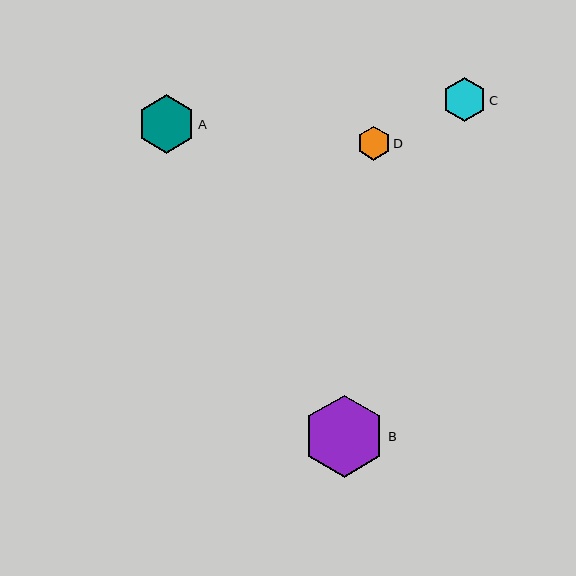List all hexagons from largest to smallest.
From largest to smallest: B, A, C, D.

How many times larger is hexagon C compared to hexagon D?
Hexagon C is approximately 1.3 times the size of hexagon D.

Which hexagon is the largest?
Hexagon B is the largest with a size of approximately 82 pixels.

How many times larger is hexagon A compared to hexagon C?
Hexagon A is approximately 1.3 times the size of hexagon C.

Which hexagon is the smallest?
Hexagon D is the smallest with a size of approximately 33 pixels.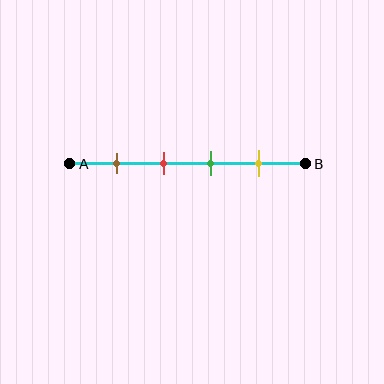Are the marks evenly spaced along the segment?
Yes, the marks are approximately evenly spaced.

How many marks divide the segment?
There are 4 marks dividing the segment.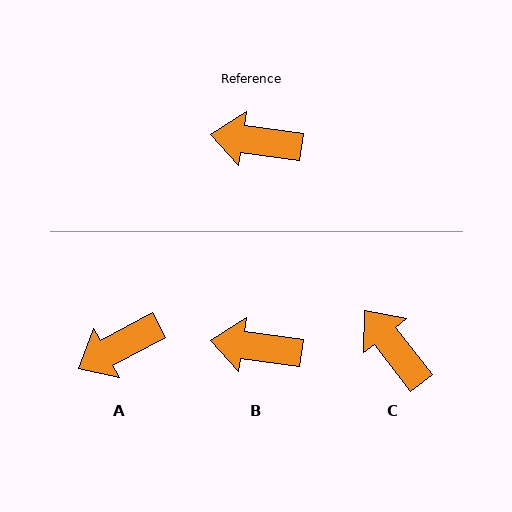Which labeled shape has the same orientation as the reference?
B.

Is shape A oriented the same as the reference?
No, it is off by about 36 degrees.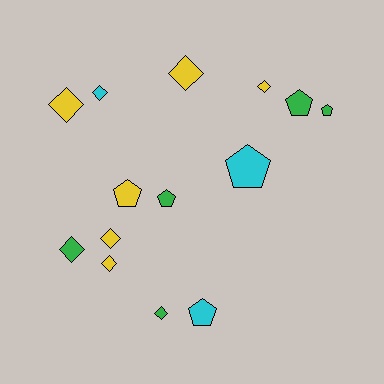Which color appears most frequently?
Yellow, with 6 objects.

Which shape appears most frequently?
Diamond, with 8 objects.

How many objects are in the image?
There are 14 objects.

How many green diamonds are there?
There are 2 green diamonds.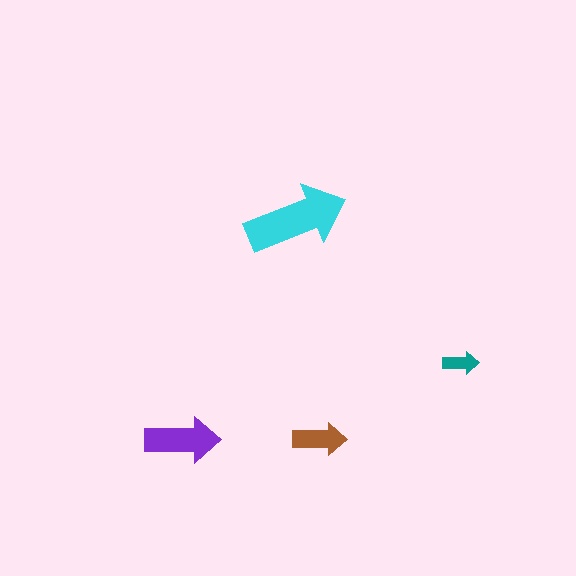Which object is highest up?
The cyan arrow is topmost.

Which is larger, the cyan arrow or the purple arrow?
The cyan one.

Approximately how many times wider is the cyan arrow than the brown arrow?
About 2 times wider.